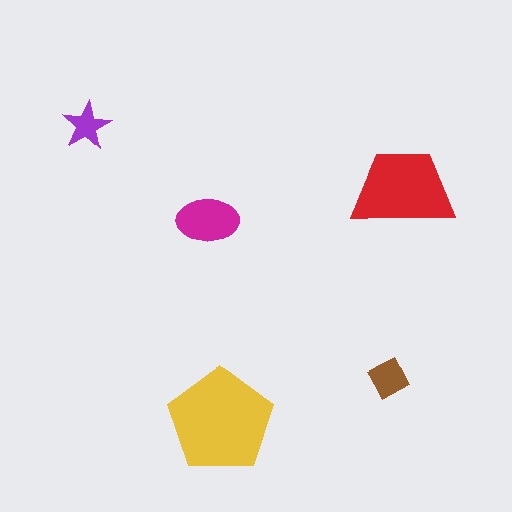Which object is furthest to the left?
The purple star is leftmost.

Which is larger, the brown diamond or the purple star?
The brown diamond.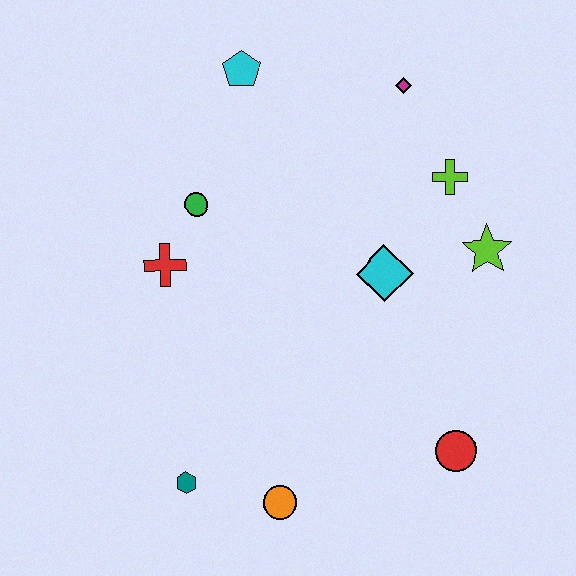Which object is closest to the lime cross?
The lime star is closest to the lime cross.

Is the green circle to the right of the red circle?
No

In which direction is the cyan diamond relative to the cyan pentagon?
The cyan diamond is below the cyan pentagon.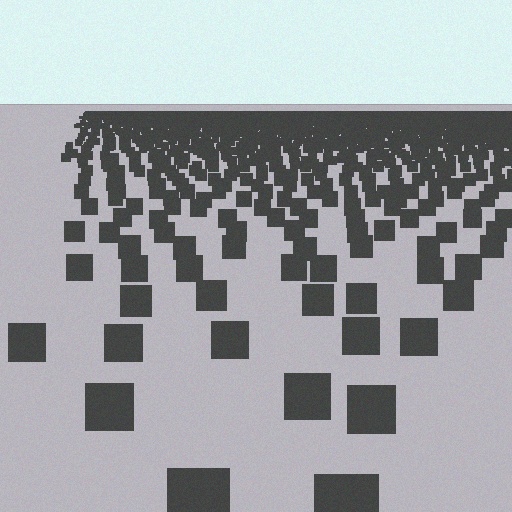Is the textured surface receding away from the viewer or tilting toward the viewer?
The surface is receding away from the viewer. Texture elements get smaller and denser toward the top.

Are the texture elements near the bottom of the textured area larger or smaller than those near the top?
Larger. Near the bottom, elements are closer to the viewer and appear at a bigger on-screen size.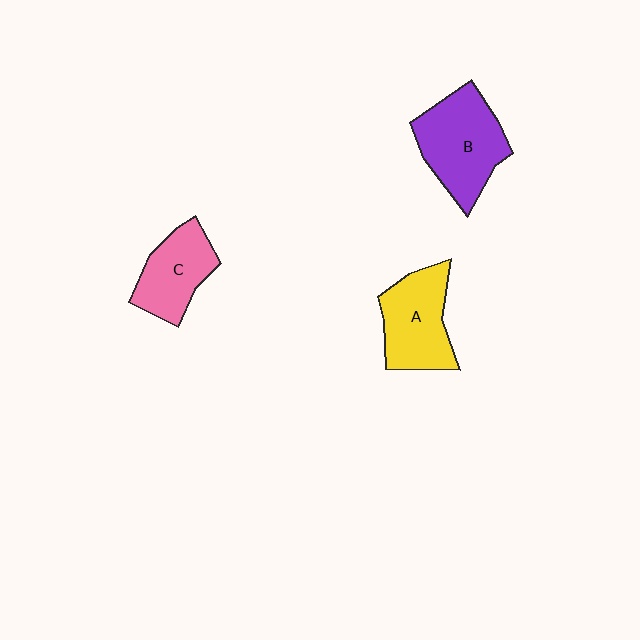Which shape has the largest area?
Shape B (purple).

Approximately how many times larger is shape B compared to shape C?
Approximately 1.4 times.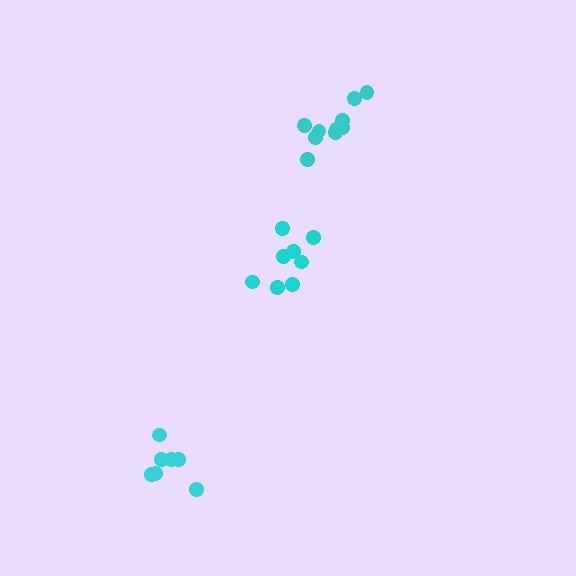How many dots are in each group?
Group 1: 8 dots, Group 2: 10 dots, Group 3: 7 dots (25 total).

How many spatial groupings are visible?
There are 3 spatial groupings.